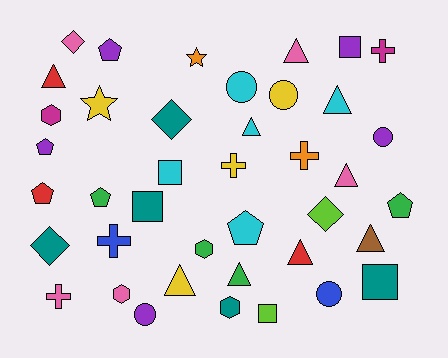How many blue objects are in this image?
There are 2 blue objects.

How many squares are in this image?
There are 5 squares.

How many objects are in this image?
There are 40 objects.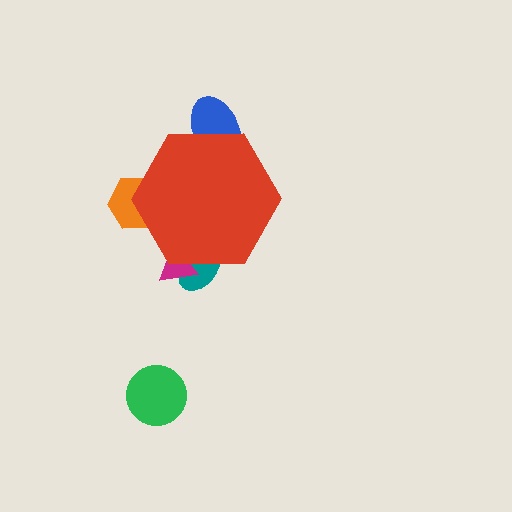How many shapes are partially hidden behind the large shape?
4 shapes are partially hidden.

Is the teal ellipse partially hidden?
Yes, the teal ellipse is partially hidden behind the red hexagon.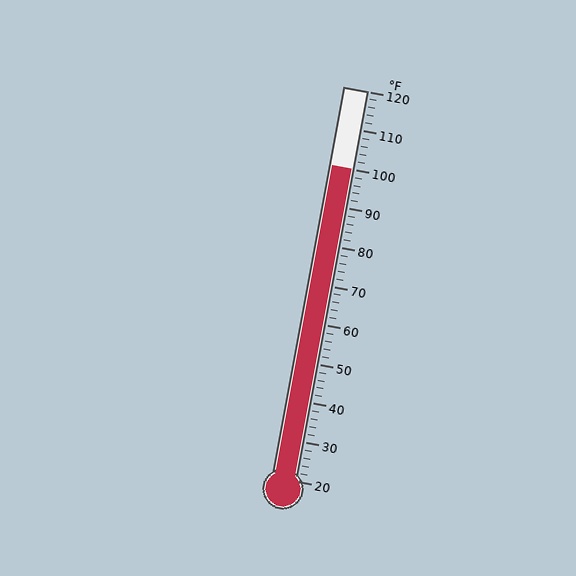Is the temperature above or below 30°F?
The temperature is above 30°F.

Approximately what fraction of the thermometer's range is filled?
The thermometer is filled to approximately 80% of its range.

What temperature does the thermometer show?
The thermometer shows approximately 100°F.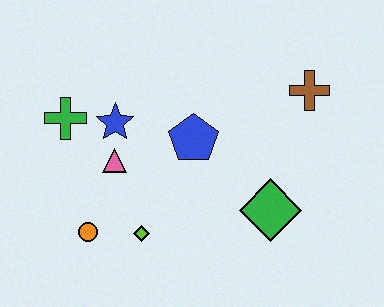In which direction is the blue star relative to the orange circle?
The blue star is above the orange circle.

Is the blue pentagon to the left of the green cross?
No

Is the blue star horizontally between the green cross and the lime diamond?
Yes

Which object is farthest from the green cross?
The brown cross is farthest from the green cross.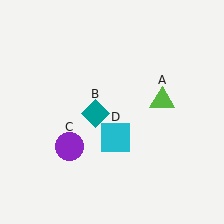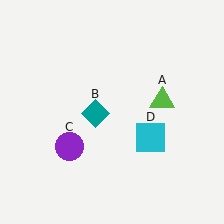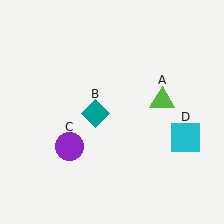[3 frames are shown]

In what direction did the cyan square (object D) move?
The cyan square (object D) moved right.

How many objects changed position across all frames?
1 object changed position: cyan square (object D).